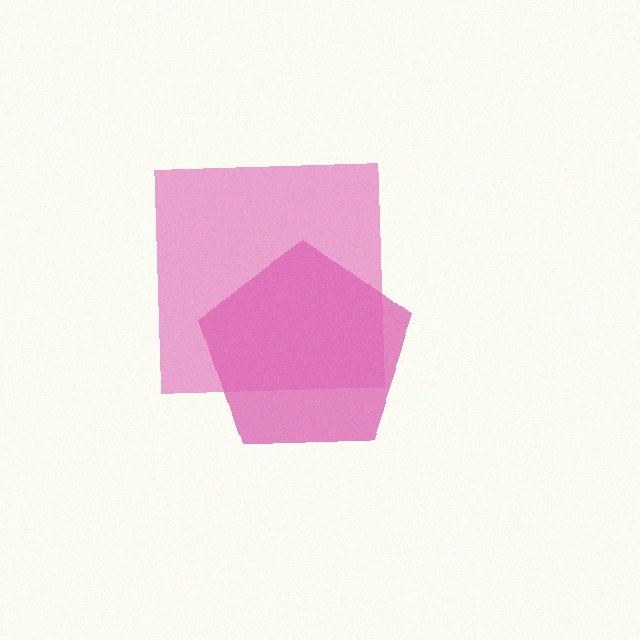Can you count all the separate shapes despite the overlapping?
Yes, there are 2 separate shapes.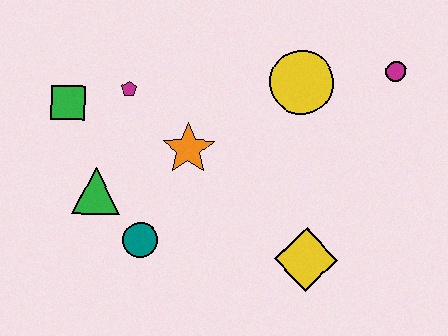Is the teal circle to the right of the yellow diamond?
No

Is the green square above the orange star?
Yes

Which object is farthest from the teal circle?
The magenta circle is farthest from the teal circle.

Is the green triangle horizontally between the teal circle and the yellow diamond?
No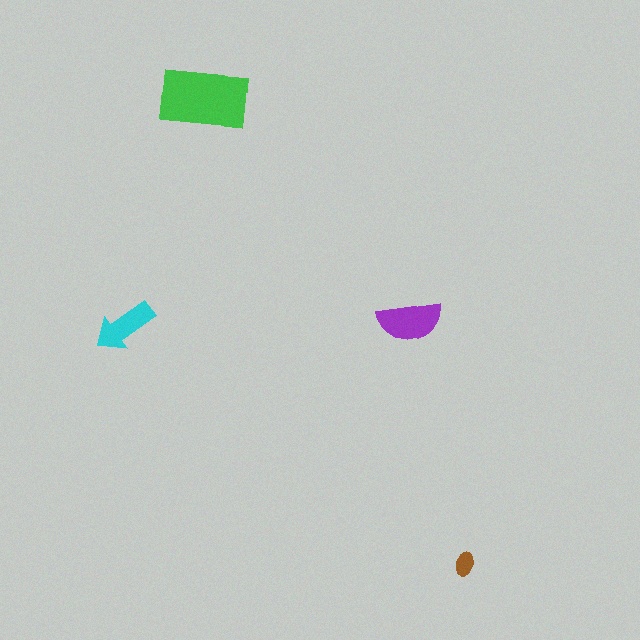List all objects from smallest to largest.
The brown ellipse, the cyan arrow, the purple semicircle, the green rectangle.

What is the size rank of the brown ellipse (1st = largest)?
4th.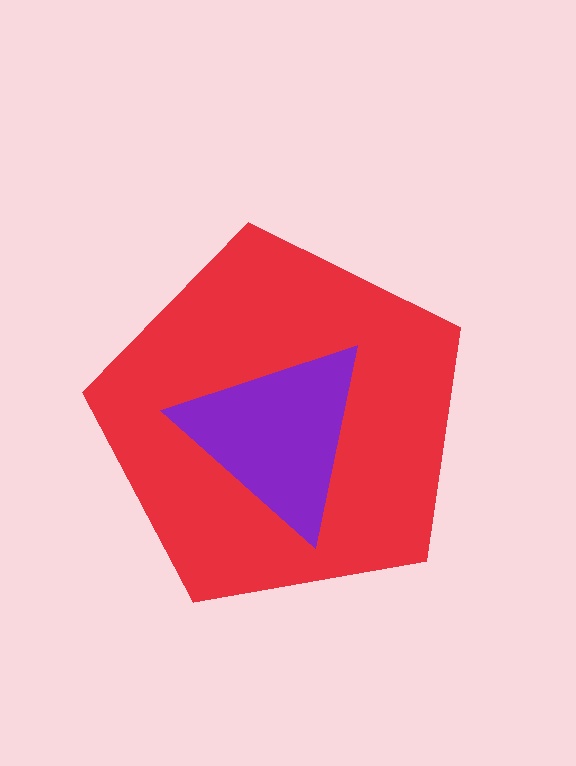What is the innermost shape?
The purple triangle.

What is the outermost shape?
The red pentagon.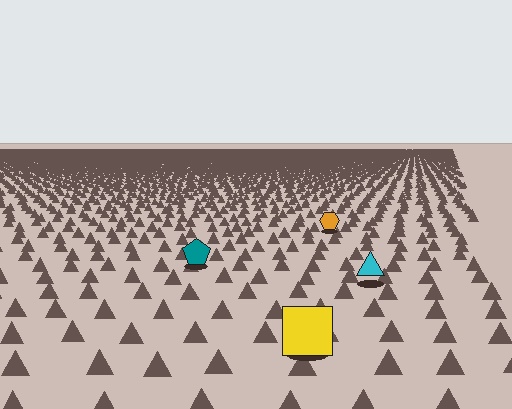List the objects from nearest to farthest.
From nearest to farthest: the yellow square, the cyan triangle, the teal pentagon, the orange hexagon.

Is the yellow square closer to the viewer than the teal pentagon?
Yes. The yellow square is closer — you can tell from the texture gradient: the ground texture is coarser near it.